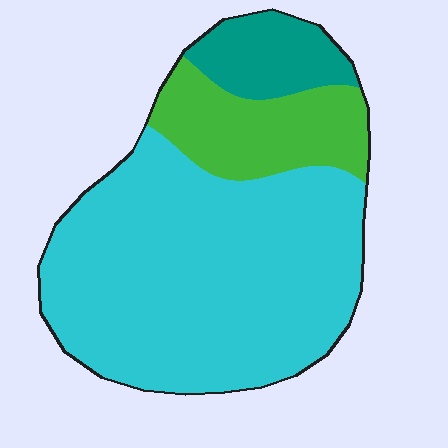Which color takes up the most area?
Cyan, at roughly 70%.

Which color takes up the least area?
Teal, at roughly 10%.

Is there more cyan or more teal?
Cyan.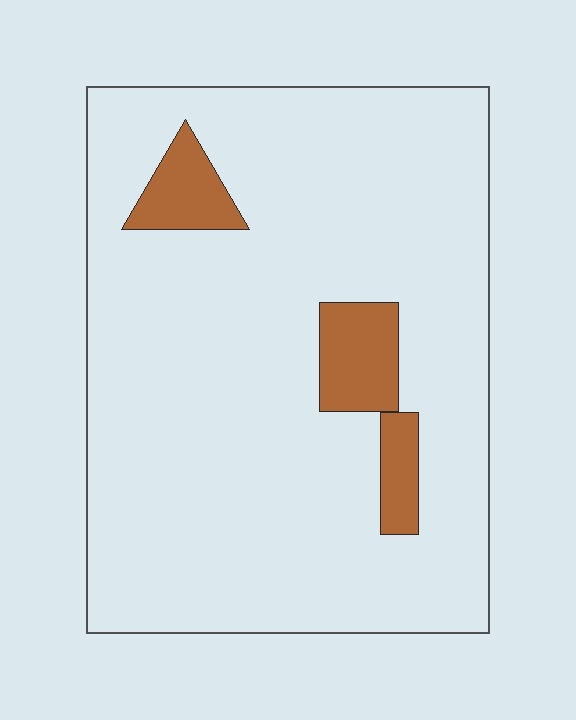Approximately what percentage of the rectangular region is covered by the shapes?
Approximately 10%.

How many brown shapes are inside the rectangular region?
3.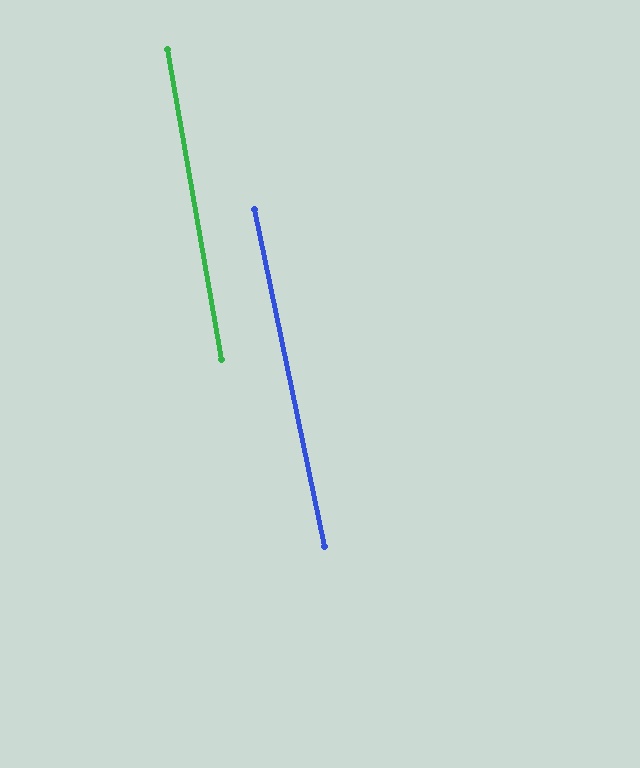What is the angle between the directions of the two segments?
Approximately 2 degrees.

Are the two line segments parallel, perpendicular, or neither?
Parallel — their directions differ by only 1.8°.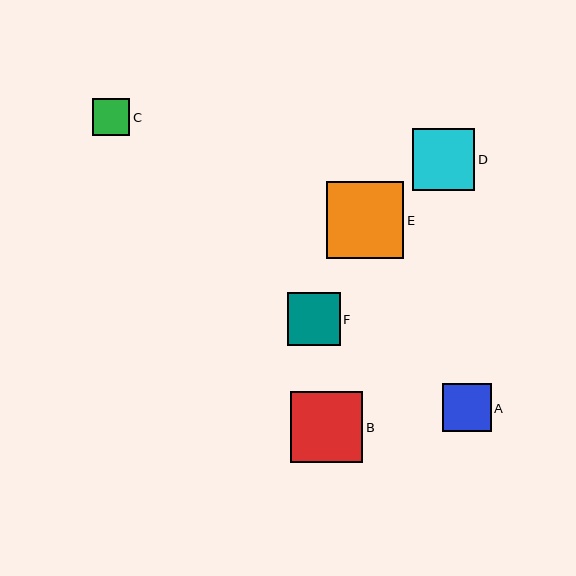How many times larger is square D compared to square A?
Square D is approximately 1.3 times the size of square A.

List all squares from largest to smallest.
From largest to smallest: E, B, D, F, A, C.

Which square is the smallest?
Square C is the smallest with a size of approximately 37 pixels.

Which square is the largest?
Square E is the largest with a size of approximately 77 pixels.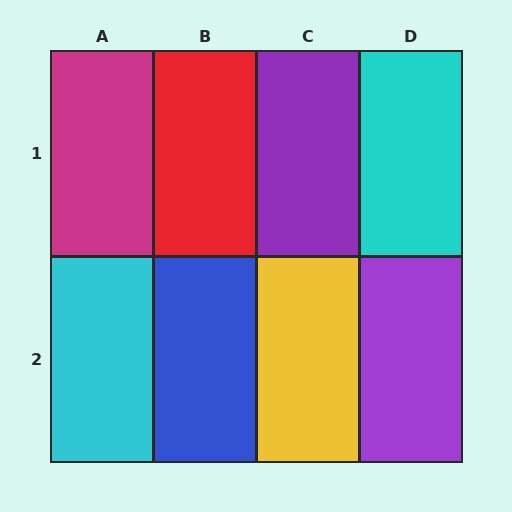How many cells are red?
1 cell is red.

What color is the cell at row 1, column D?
Cyan.